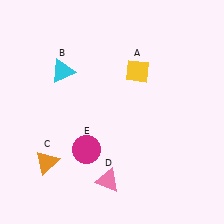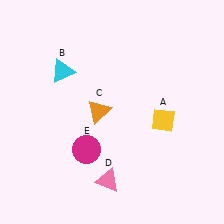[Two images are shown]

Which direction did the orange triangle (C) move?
The orange triangle (C) moved right.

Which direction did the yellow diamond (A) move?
The yellow diamond (A) moved down.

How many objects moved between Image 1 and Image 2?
2 objects moved between the two images.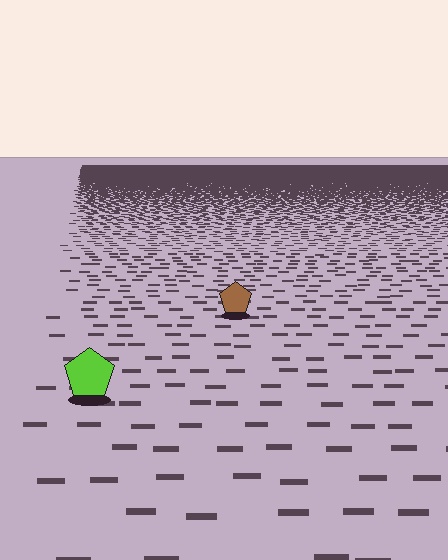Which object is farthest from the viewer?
The brown pentagon is farthest from the viewer. It appears smaller and the ground texture around it is denser.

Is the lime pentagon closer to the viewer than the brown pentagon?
Yes. The lime pentagon is closer — you can tell from the texture gradient: the ground texture is coarser near it.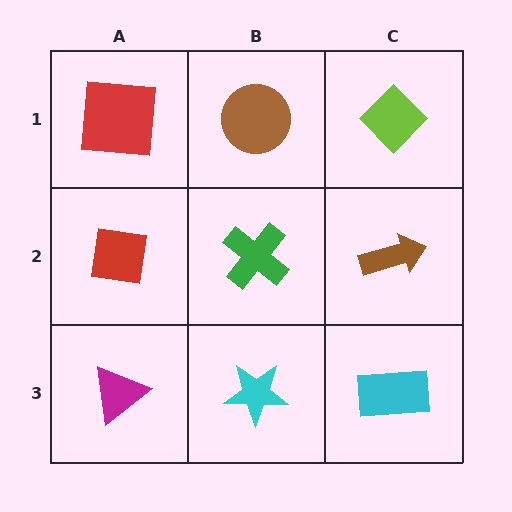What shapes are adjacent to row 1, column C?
A brown arrow (row 2, column C), a brown circle (row 1, column B).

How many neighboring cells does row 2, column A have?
3.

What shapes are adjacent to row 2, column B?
A brown circle (row 1, column B), a cyan star (row 3, column B), a red square (row 2, column A), a brown arrow (row 2, column C).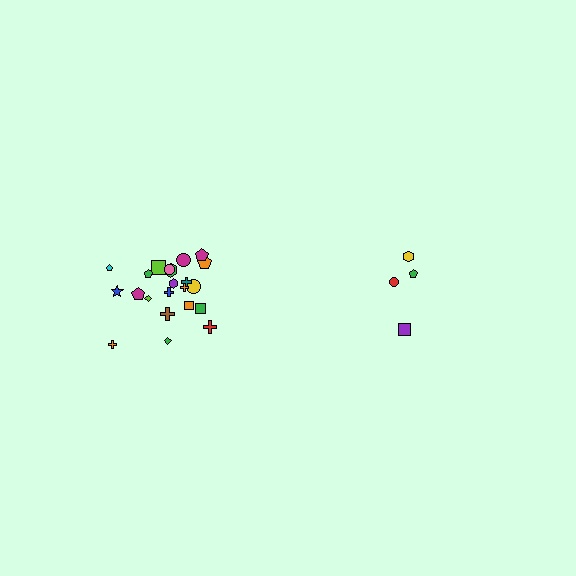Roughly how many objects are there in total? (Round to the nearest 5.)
Roughly 25 objects in total.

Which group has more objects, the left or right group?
The left group.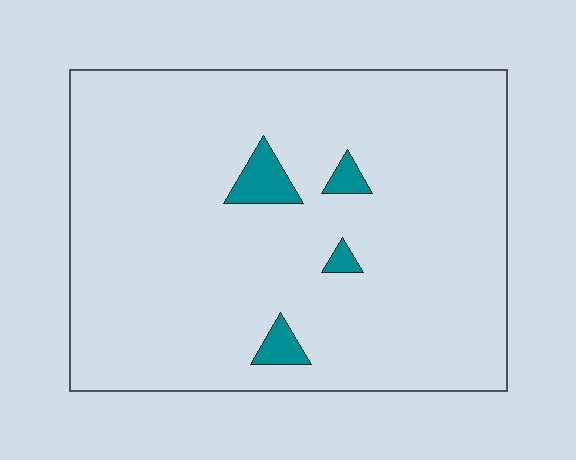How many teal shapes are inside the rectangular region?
4.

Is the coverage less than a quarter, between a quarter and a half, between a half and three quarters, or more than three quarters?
Less than a quarter.